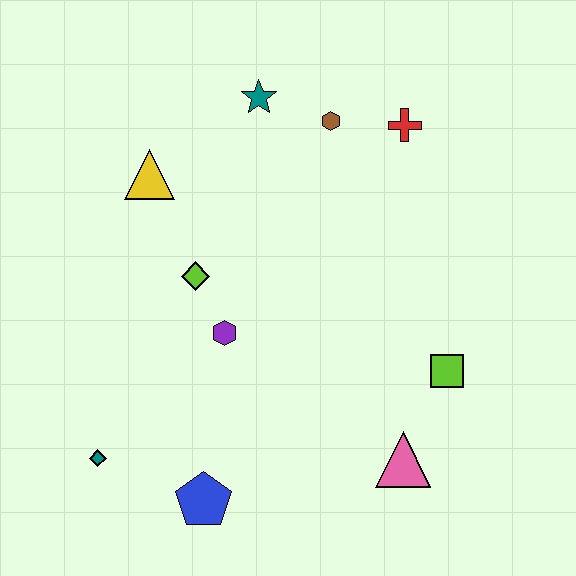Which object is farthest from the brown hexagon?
The teal diamond is farthest from the brown hexagon.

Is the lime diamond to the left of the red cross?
Yes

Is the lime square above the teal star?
No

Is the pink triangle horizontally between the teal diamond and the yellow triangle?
No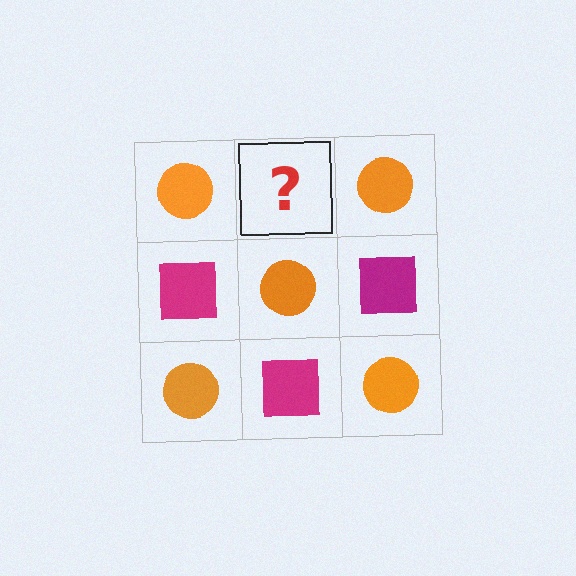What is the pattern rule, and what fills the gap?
The rule is that it alternates orange circle and magenta square in a checkerboard pattern. The gap should be filled with a magenta square.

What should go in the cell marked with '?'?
The missing cell should contain a magenta square.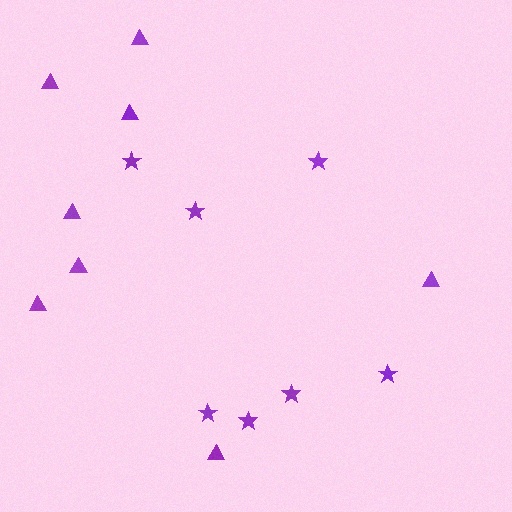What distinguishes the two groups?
There are 2 groups: one group of stars (7) and one group of triangles (8).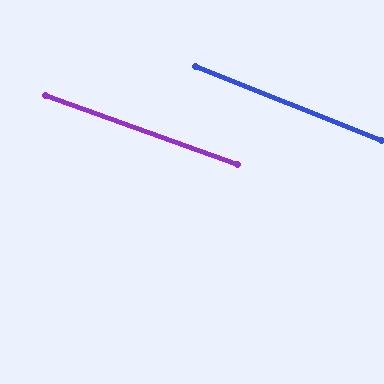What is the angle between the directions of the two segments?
Approximately 2 degrees.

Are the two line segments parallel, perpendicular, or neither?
Parallel — their directions differ by only 1.8°.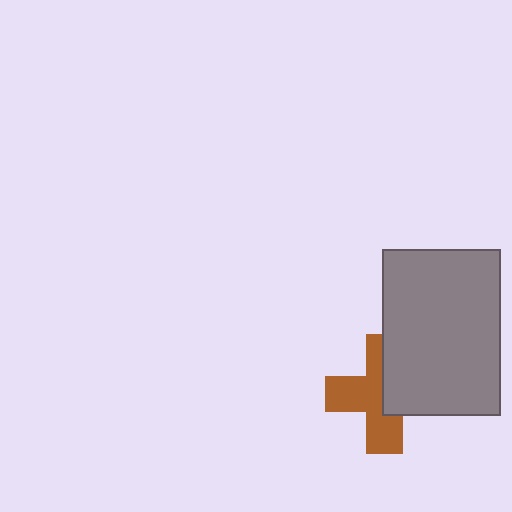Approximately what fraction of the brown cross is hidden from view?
Roughly 44% of the brown cross is hidden behind the gray rectangle.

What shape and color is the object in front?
The object in front is a gray rectangle.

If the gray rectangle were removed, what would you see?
You would see the complete brown cross.